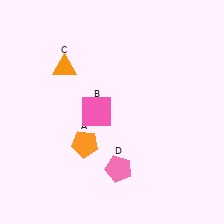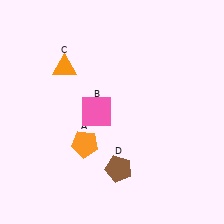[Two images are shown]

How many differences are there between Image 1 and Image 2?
There is 1 difference between the two images.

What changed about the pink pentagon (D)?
In Image 1, D is pink. In Image 2, it changed to brown.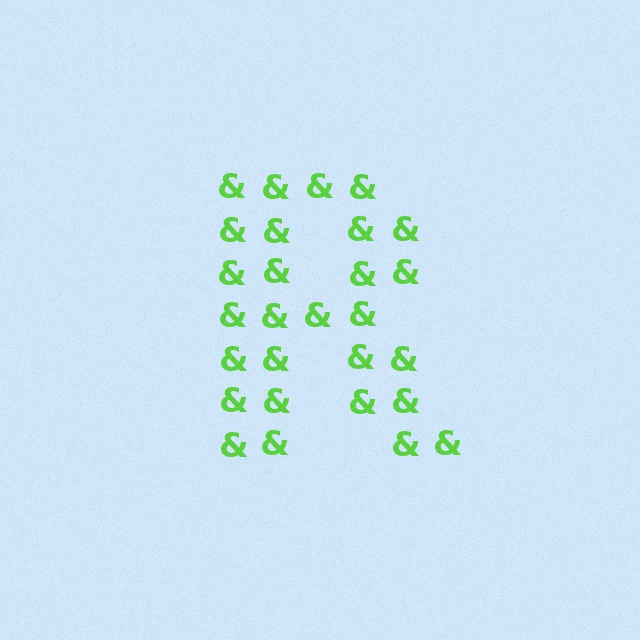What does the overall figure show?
The overall figure shows the letter R.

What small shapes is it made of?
It is made of small ampersands.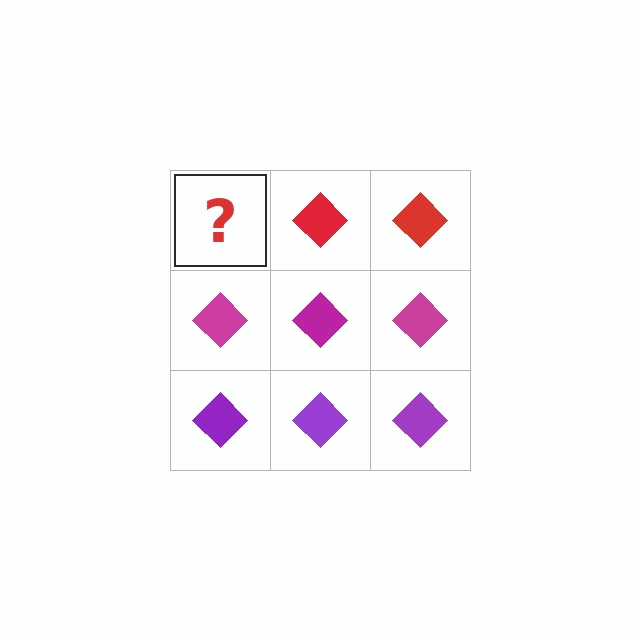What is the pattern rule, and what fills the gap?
The rule is that each row has a consistent color. The gap should be filled with a red diamond.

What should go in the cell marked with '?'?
The missing cell should contain a red diamond.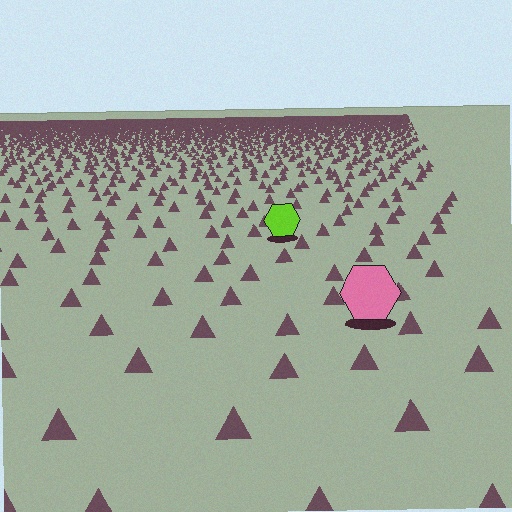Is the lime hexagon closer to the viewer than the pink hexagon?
No. The pink hexagon is closer — you can tell from the texture gradient: the ground texture is coarser near it.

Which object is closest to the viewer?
The pink hexagon is closest. The texture marks near it are larger and more spread out.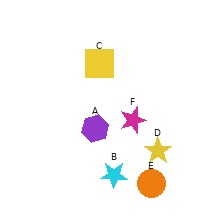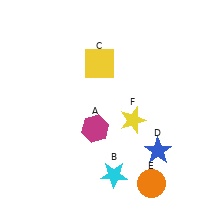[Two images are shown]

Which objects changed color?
A changed from purple to magenta. D changed from yellow to blue. F changed from magenta to yellow.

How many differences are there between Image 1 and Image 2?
There are 3 differences between the two images.